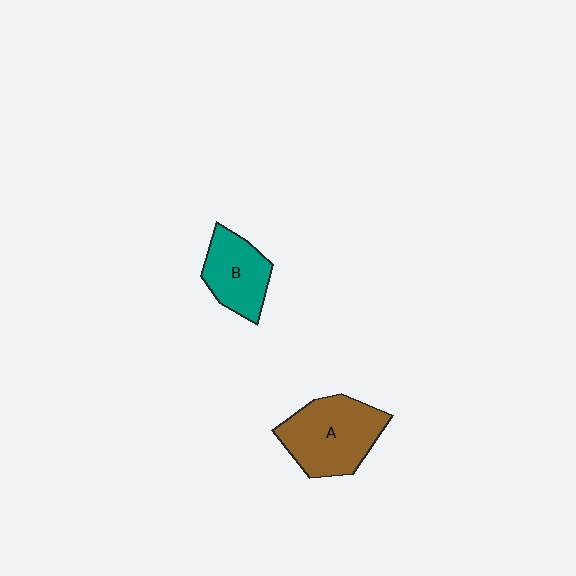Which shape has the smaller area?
Shape B (teal).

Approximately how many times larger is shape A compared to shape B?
Approximately 1.4 times.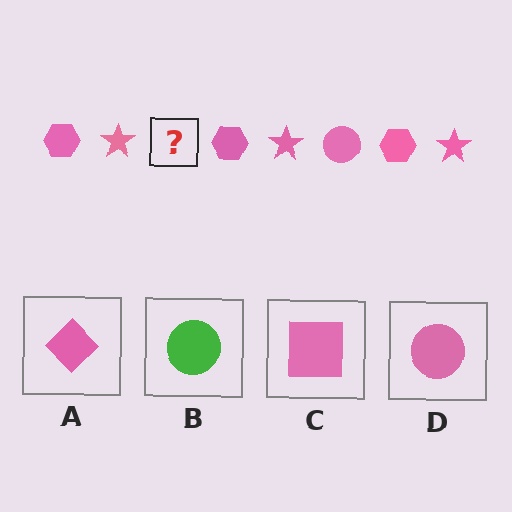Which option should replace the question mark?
Option D.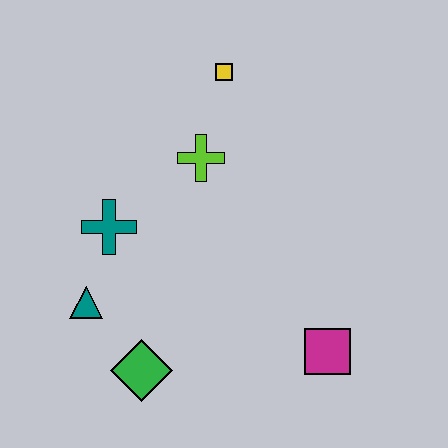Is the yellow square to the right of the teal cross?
Yes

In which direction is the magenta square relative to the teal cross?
The magenta square is to the right of the teal cross.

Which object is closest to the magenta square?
The green diamond is closest to the magenta square.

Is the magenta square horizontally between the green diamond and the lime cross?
No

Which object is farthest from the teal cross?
The magenta square is farthest from the teal cross.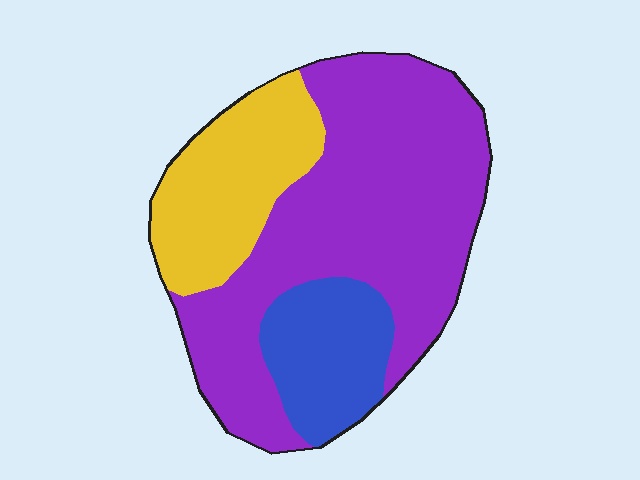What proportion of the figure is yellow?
Yellow takes up less than a quarter of the figure.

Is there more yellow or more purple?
Purple.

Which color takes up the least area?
Blue, at roughly 15%.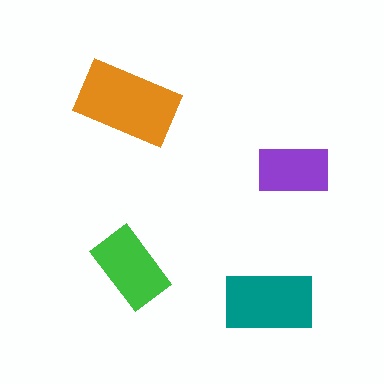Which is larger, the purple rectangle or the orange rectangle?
The orange one.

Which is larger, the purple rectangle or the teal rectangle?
The teal one.